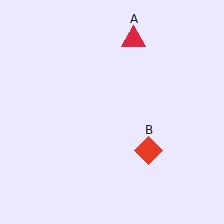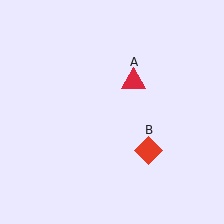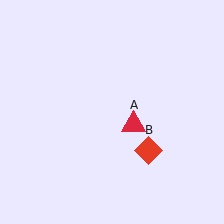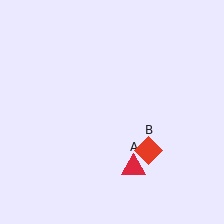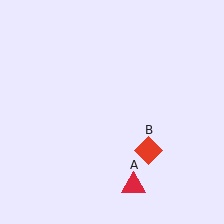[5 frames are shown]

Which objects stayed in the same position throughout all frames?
Red diamond (object B) remained stationary.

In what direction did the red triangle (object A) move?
The red triangle (object A) moved down.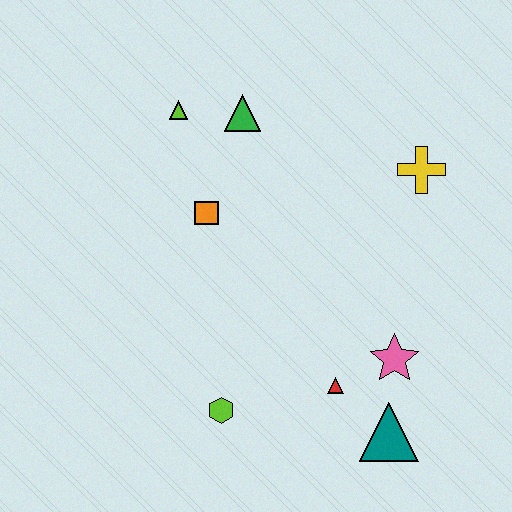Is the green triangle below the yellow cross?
No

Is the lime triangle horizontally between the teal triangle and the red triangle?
No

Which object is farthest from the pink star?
The lime triangle is farthest from the pink star.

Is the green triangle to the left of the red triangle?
Yes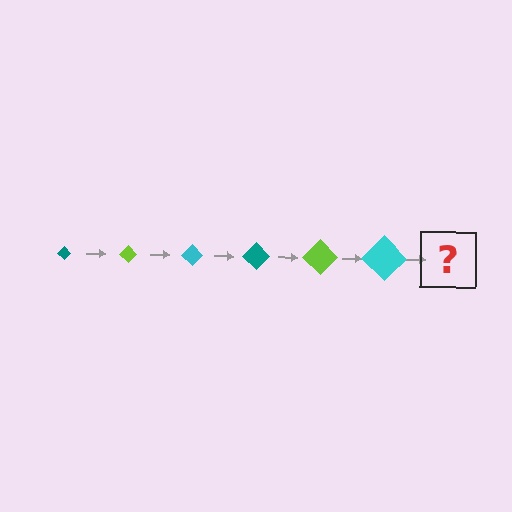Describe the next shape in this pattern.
It should be a teal diamond, larger than the previous one.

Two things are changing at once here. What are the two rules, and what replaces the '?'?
The two rules are that the diamond grows larger each step and the color cycles through teal, lime, and cyan. The '?' should be a teal diamond, larger than the previous one.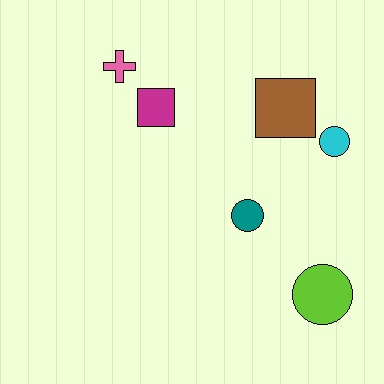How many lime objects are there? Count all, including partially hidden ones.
There is 1 lime object.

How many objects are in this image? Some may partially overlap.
There are 6 objects.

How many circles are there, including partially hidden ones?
There are 3 circles.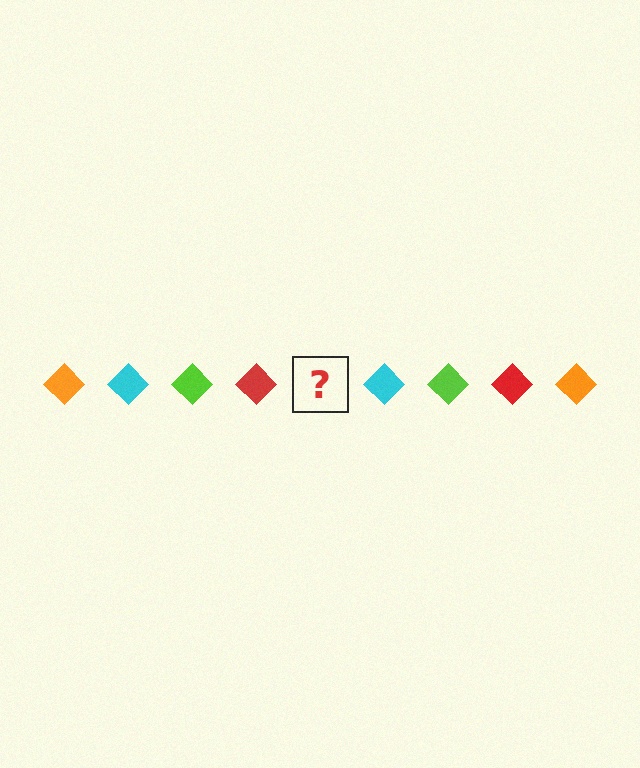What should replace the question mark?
The question mark should be replaced with an orange diamond.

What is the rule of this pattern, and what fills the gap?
The rule is that the pattern cycles through orange, cyan, lime, red diamonds. The gap should be filled with an orange diamond.